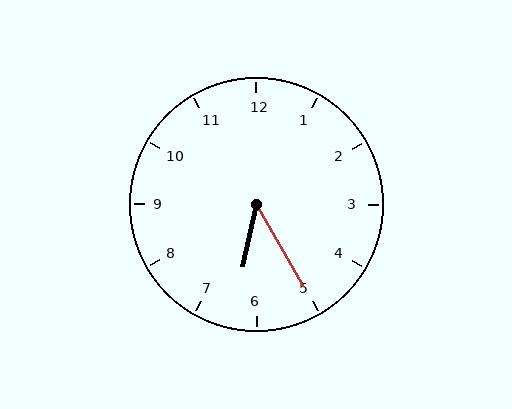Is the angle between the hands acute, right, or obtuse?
It is acute.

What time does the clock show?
6:25.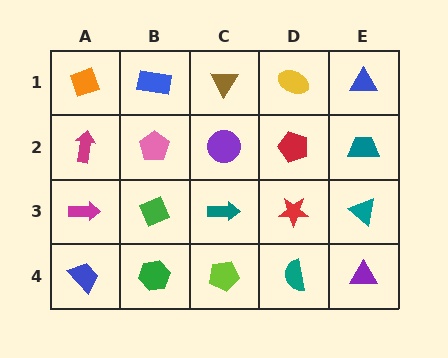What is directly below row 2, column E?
A teal triangle.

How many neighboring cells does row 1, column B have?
3.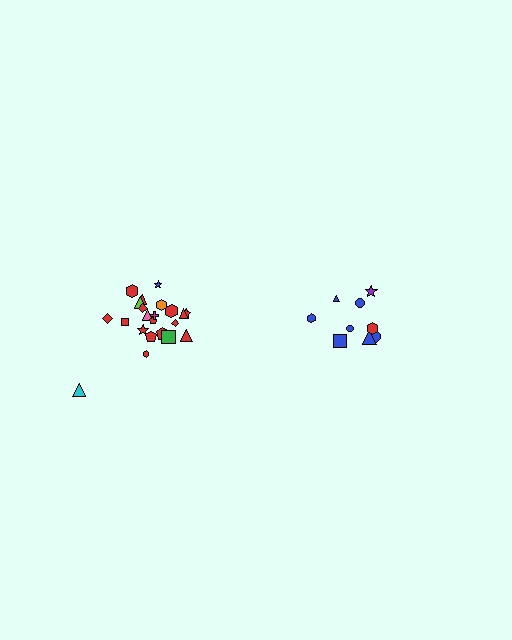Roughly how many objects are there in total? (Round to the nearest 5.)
Roughly 30 objects in total.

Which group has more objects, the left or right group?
The left group.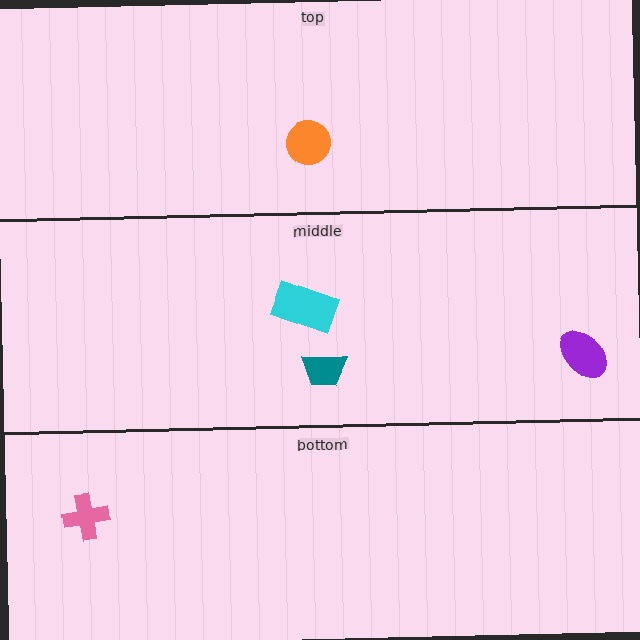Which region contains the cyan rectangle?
The middle region.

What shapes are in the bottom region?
The pink cross.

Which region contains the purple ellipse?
The middle region.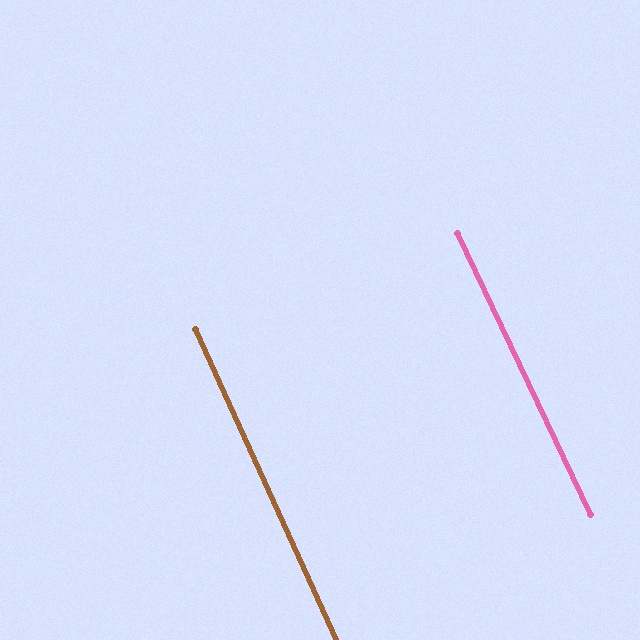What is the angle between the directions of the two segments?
Approximately 1 degree.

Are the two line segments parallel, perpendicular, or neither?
Parallel — their directions differ by only 0.9°.